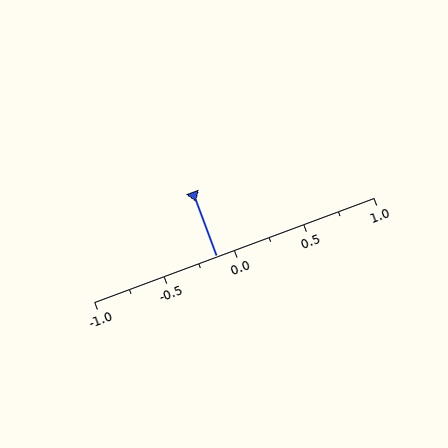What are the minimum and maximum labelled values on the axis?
The axis runs from -1.0 to 1.0.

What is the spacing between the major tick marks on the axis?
The major ticks are spaced 0.5 apart.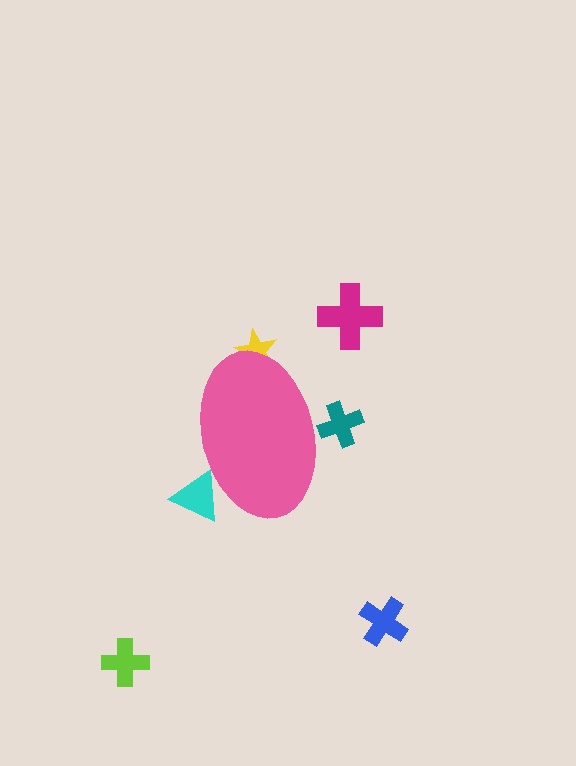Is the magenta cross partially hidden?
No, the magenta cross is fully visible.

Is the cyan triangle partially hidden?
Yes, the cyan triangle is partially hidden behind the pink ellipse.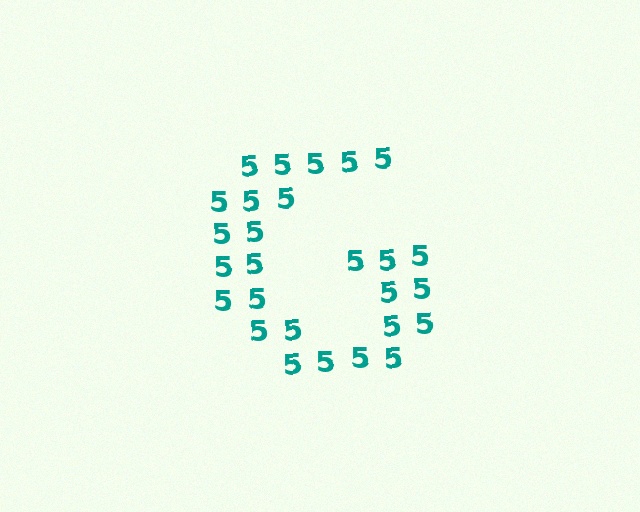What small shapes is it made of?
It is made of small digit 5's.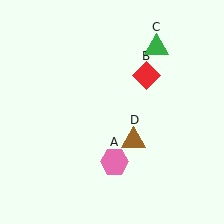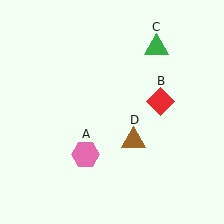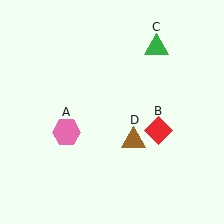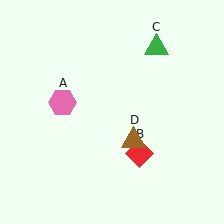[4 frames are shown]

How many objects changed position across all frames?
2 objects changed position: pink hexagon (object A), red diamond (object B).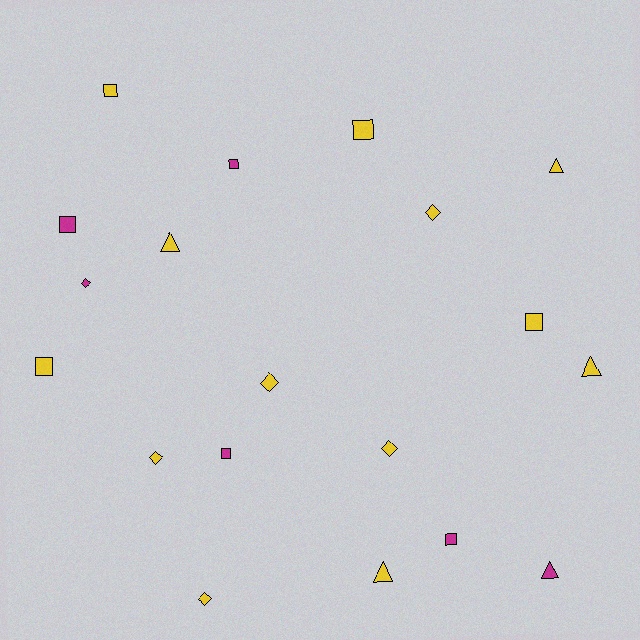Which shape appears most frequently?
Square, with 8 objects.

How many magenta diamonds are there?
There is 1 magenta diamond.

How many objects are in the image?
There are 19 objects.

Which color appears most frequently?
Yellow, with 13 objects.